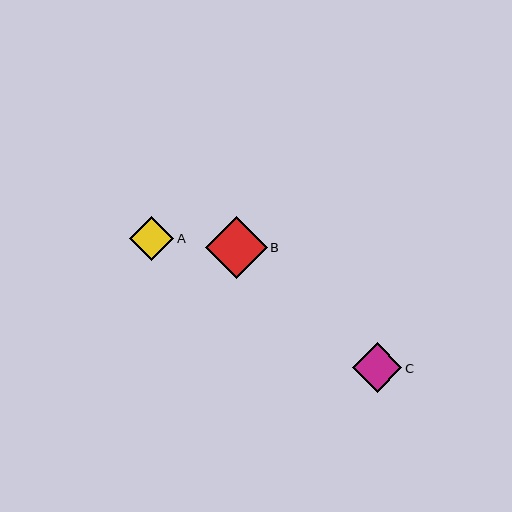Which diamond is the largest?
Diamond B is the largest with a size of approximately 62 pixels.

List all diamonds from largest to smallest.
From largest to smallest: B, C, A.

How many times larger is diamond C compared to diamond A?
Diamond C is approximately 1.1 times the size of diamond A.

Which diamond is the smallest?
Diamond A is the smallest with a size of approximately 44 pixels.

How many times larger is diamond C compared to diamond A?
Diamond C is approximately 1.1 times the size of diamond A.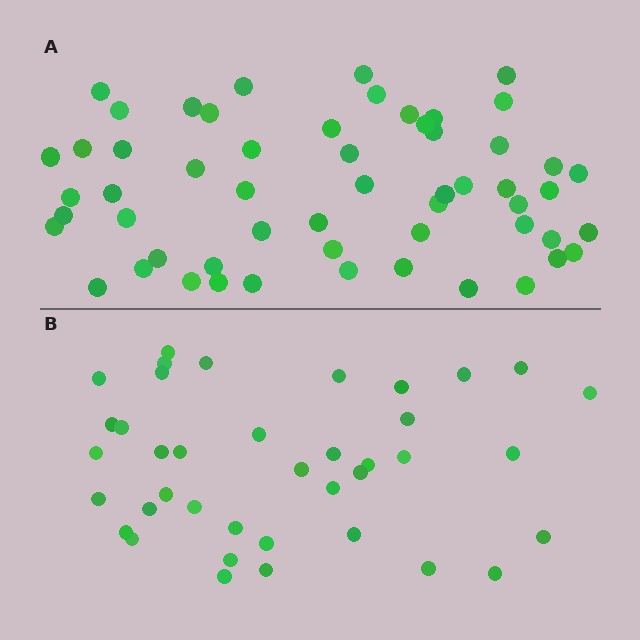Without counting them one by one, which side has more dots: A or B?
Region A (the top region) has more dots.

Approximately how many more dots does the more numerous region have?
Region A has approximately 15 more dots than region B.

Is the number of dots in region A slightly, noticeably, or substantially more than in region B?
Region A has noticeably more, but not dramatically so. The ratio is roughly 1.4 to 1.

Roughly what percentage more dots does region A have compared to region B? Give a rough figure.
About 45% more.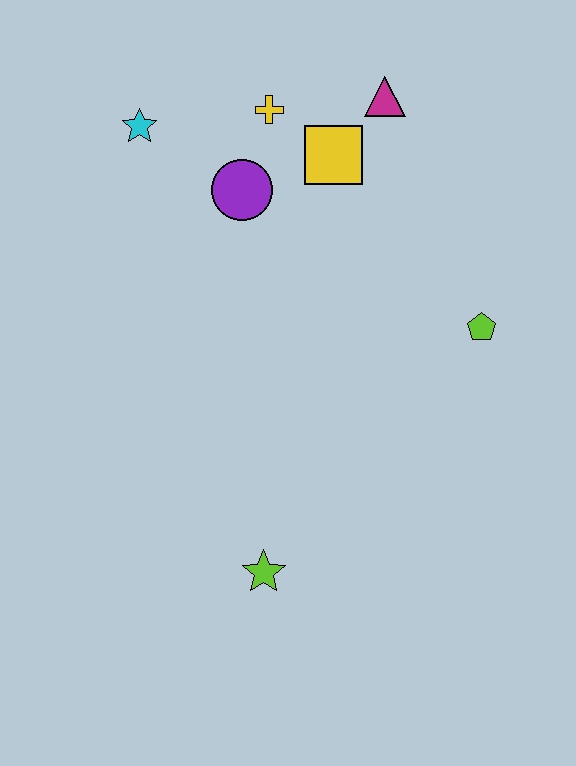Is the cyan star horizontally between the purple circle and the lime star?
No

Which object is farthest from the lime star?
The magenta triangle is farthest from the lime star.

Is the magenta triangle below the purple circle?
No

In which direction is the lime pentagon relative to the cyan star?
The lime pentagon is to the right of the cyan star.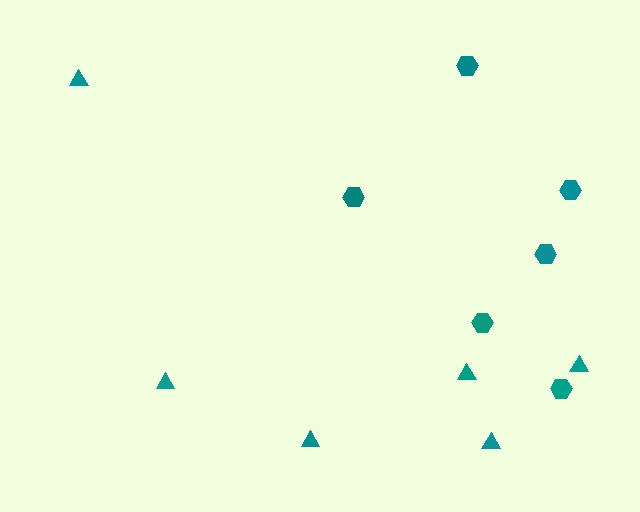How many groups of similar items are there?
There are 2 groups: one group of triangles (6) and one group of hexagons (6).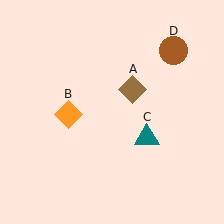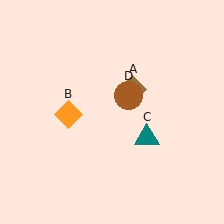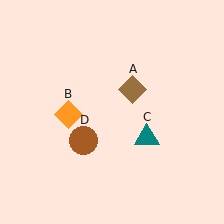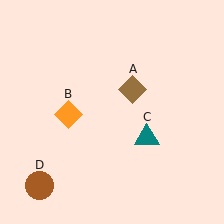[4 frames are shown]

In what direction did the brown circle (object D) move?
The brown circle (object D) moved down and to the left.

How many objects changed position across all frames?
1 object changed position: brown circle (object D).